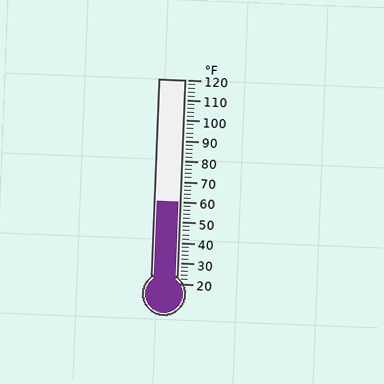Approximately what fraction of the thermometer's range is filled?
The thermometer is filled to approximately 40% of its range.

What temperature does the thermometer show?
The thermometer shows approximately 60°F.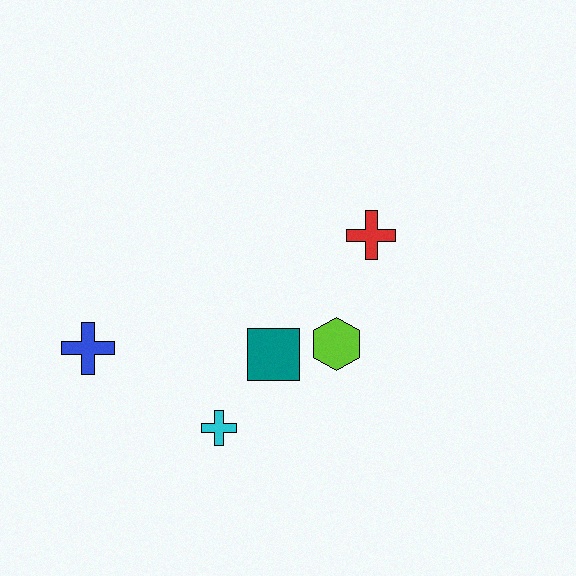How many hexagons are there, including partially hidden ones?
There is 1 hexagon.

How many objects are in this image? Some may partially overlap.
There are 5 objects.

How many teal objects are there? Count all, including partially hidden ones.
There is 1 teal object.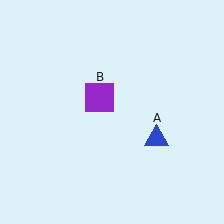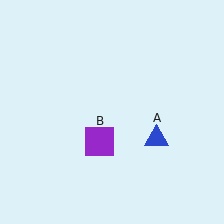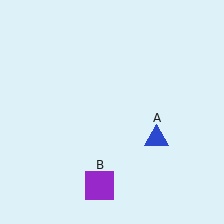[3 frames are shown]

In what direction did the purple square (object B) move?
The purple square (object B) moved down.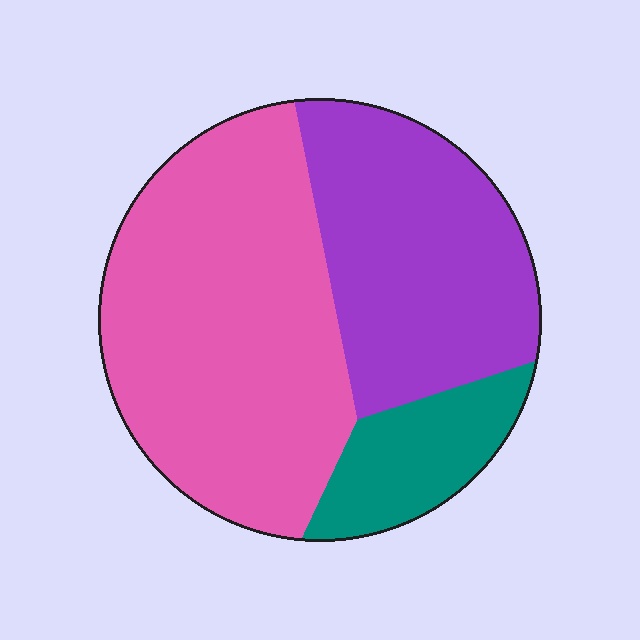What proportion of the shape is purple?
Purple takes up about one third (1/3) of the shape.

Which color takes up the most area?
Pink, at roughly 50%.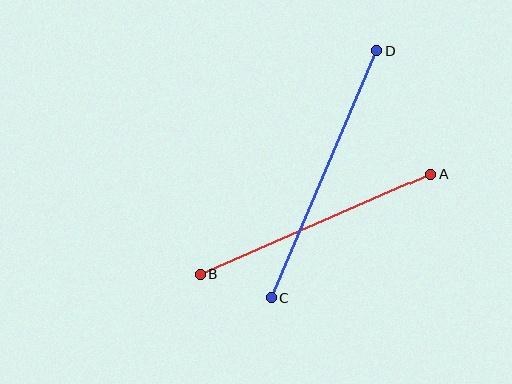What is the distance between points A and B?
The distance is approximately 252 pixels.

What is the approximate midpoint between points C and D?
The midpoint is at approximately (324, 174) pixels.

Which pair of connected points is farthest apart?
Points C and D are farthest apart.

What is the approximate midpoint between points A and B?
The midpoint is at approximately (316, 224) pixels.